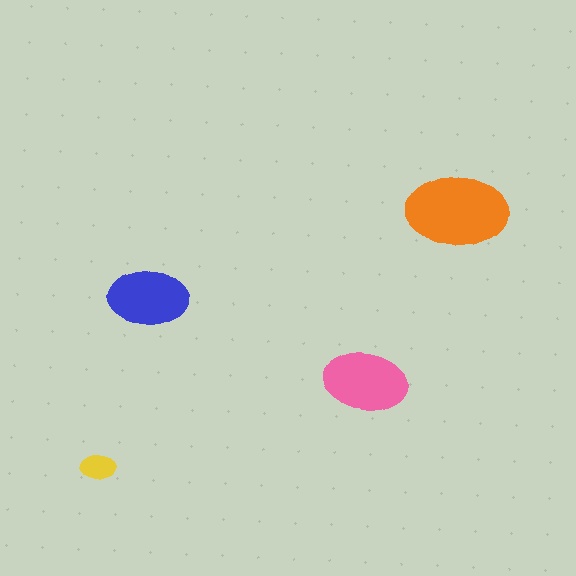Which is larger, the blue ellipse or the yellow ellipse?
The blue one.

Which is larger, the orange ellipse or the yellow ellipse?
The orange one.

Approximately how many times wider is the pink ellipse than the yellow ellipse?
About 2.5 times wider.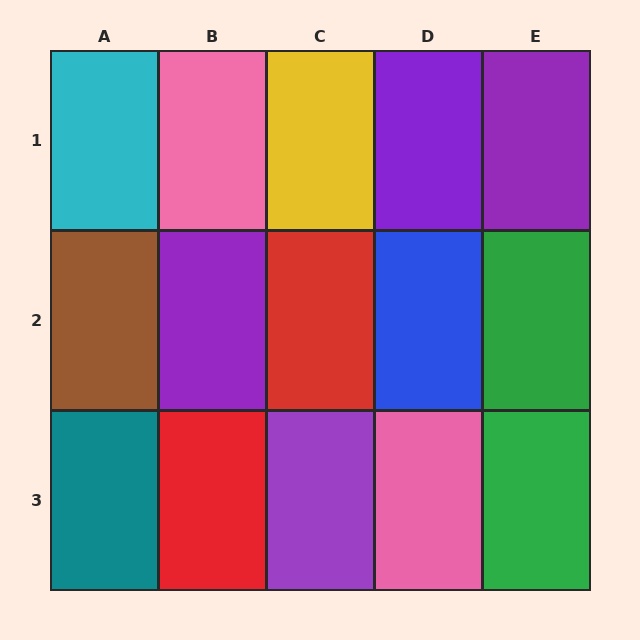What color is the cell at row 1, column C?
Yellow.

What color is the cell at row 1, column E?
Purple.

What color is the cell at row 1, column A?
Cyan.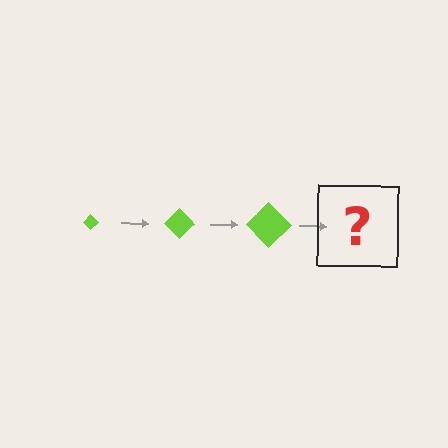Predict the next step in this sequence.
The next step is a lime diamond, larger than the previous one.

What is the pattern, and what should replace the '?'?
The pattern is that the diamond gets progressively larger each step. The '?' should be a lime diamond, larger than the previous one.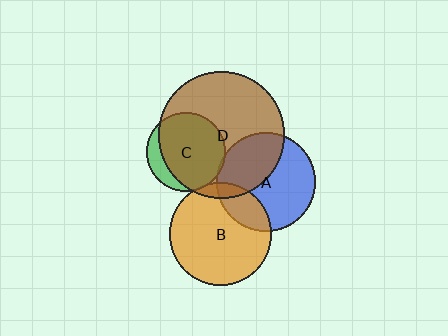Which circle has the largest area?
Circle D (brown).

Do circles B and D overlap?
Yes.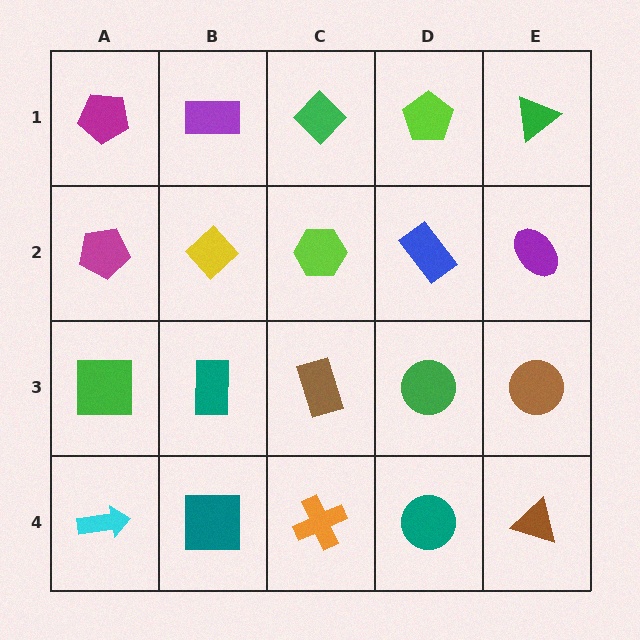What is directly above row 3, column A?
A magenta pentagon.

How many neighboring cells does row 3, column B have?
4.